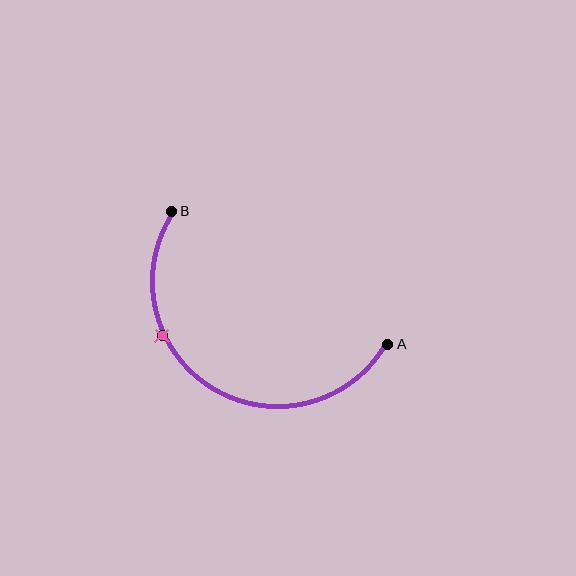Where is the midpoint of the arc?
The arc midpoint is the point on the curve farthest from the straight line joining A and B. It sits below that line.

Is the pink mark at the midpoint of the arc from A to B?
No. The pink mark lies on the arc but is closer to endpoint B. The arc midpoint would be at the point on the curve equidistant along the arc from both A and B.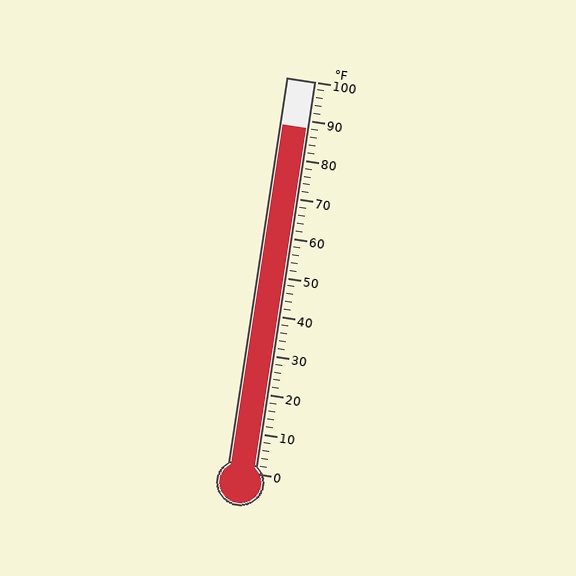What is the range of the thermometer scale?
The thermometer scale ranges from 0°F to 100°F.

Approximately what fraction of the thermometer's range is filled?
The thermometer is filled to approximately 90% of its range.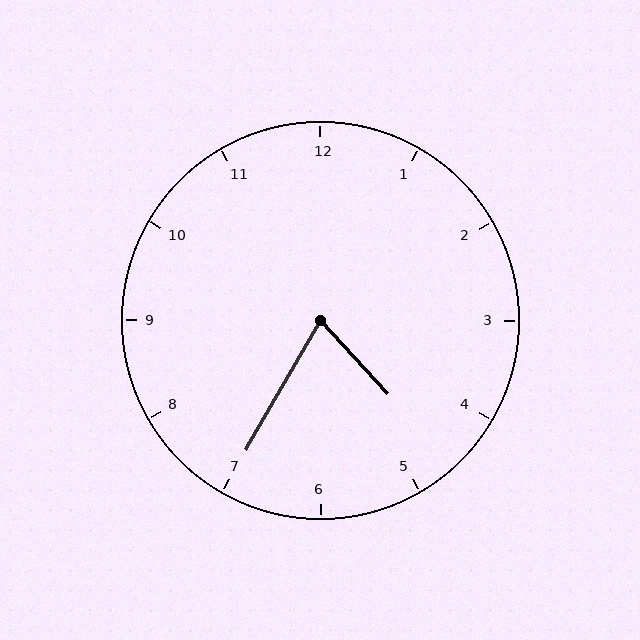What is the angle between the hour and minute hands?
Approximately 72 degrees.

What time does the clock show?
4:35.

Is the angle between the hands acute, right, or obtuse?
It is acute.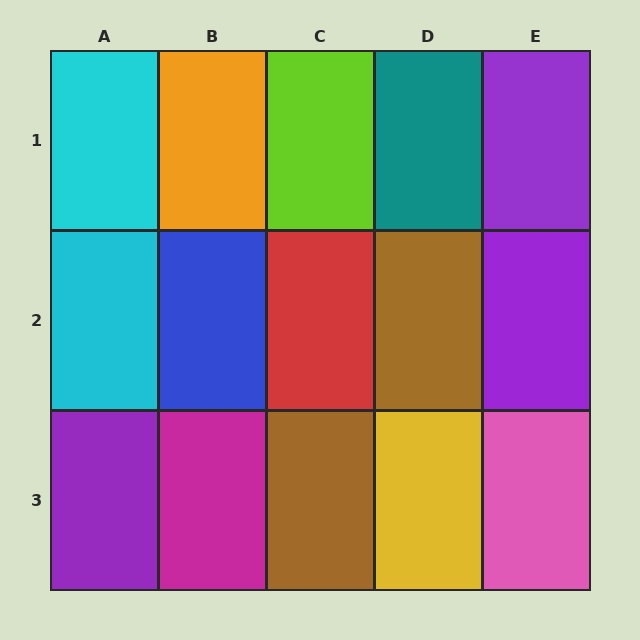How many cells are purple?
3 cells are purple.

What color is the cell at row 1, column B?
Orange.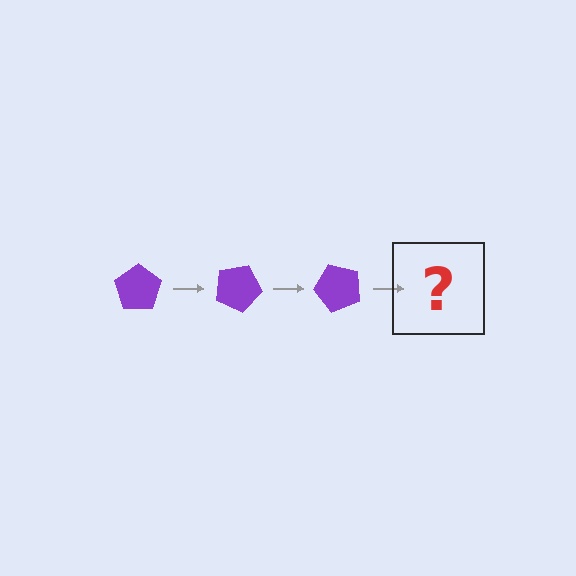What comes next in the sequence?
The next element should be a purple pentagon rotated 75 degrees.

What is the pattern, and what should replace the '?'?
The pattern is that the pentagon rotates 25 degrees each step. The '?' should be a purple pentagon rotated 75 degrees.